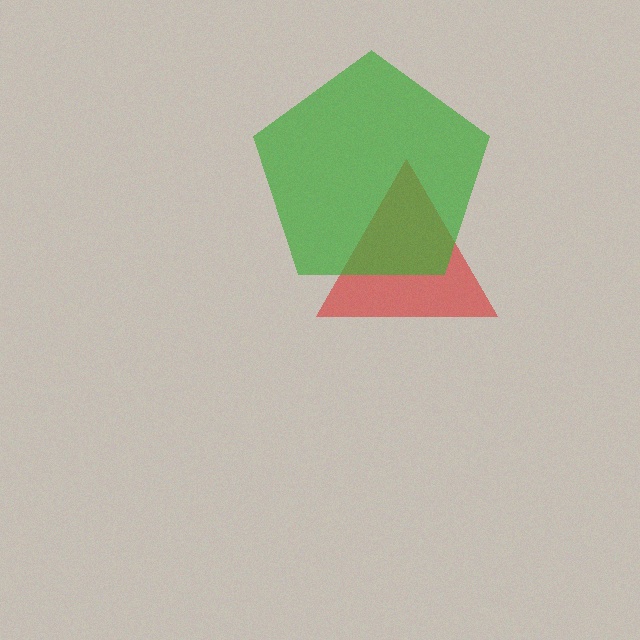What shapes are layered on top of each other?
The layered shapes are: a red triangle, a green pentagon.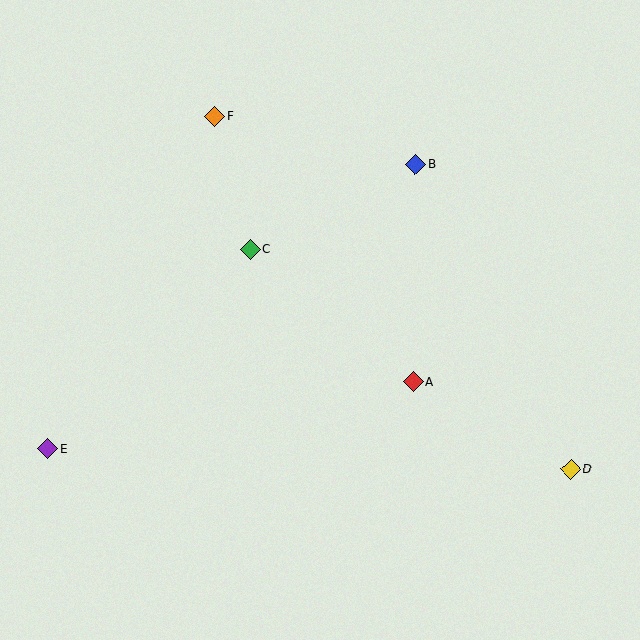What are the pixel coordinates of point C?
Point C is at (250, 250).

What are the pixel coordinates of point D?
Point D is at (571, 469).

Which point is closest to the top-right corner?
Point B is closest to the top-right corner.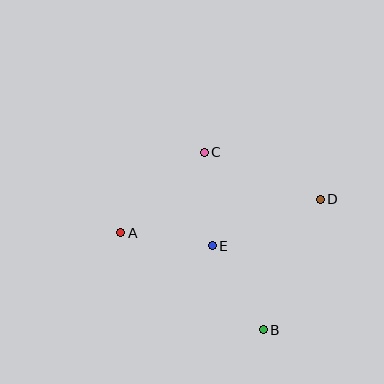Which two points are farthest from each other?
Points A and D are farthest from each other.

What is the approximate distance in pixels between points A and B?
The distance between A and B is approximately 172 pixels.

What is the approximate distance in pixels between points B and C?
The distance between B and C is approximately 187 pixels.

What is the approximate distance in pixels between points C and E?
The distance between C and E is approximately 94 pixels.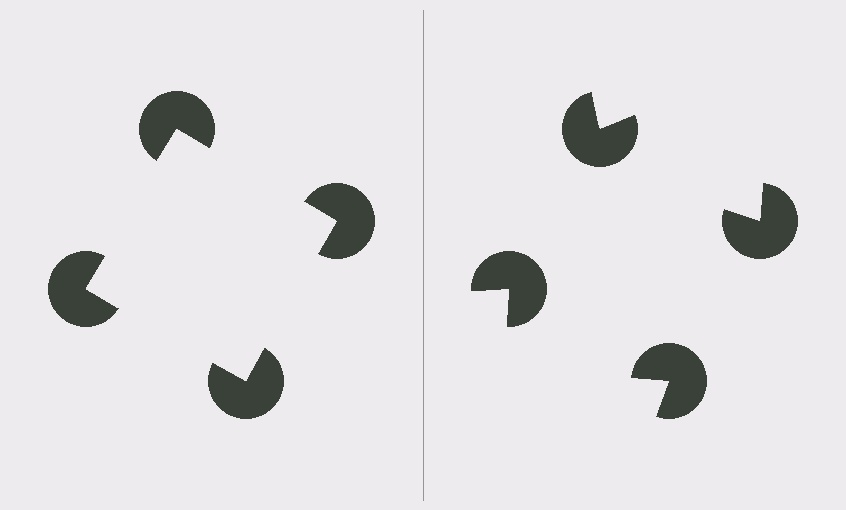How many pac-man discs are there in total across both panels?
8 — 4 on each side.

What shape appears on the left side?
An illusory square.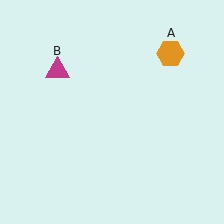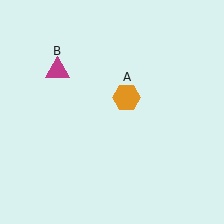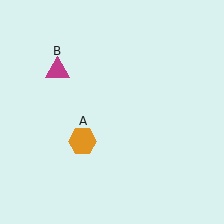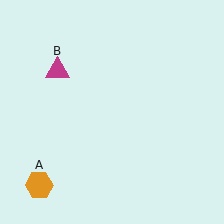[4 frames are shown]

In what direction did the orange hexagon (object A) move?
The orange hexagon (object A) moved down and to the left.